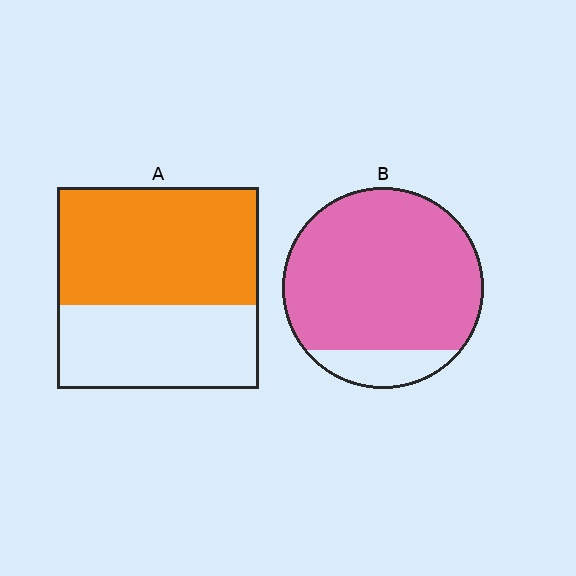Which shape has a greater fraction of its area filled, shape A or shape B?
Shape B.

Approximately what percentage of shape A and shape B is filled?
A is approximately 60% and B is approximately 85%.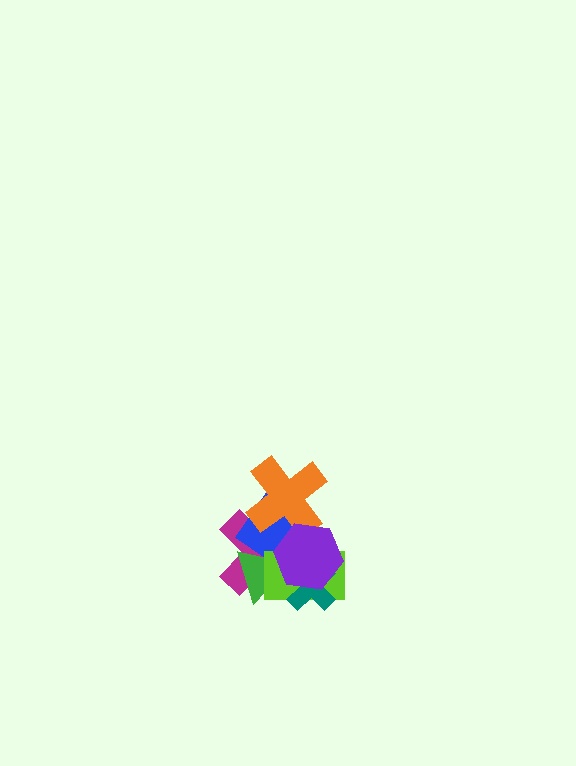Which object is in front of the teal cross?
The purple hexagon is in front of the teal cross.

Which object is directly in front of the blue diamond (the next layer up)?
The lime rectangle is directly in front of the blue diamond.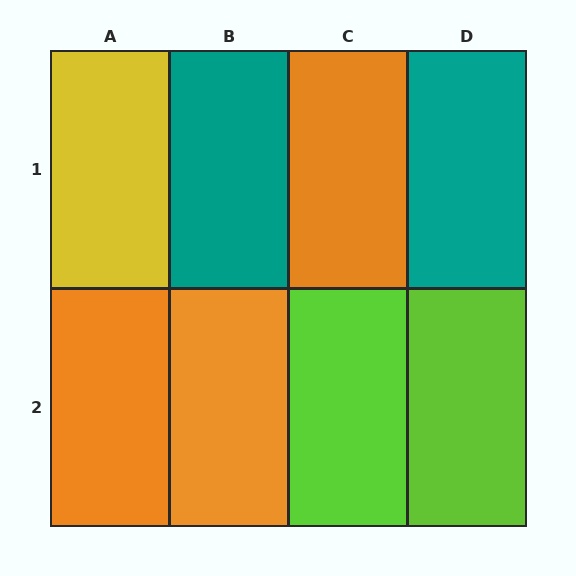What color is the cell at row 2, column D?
Lime.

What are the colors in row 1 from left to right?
Yellow, teal, orange, teal.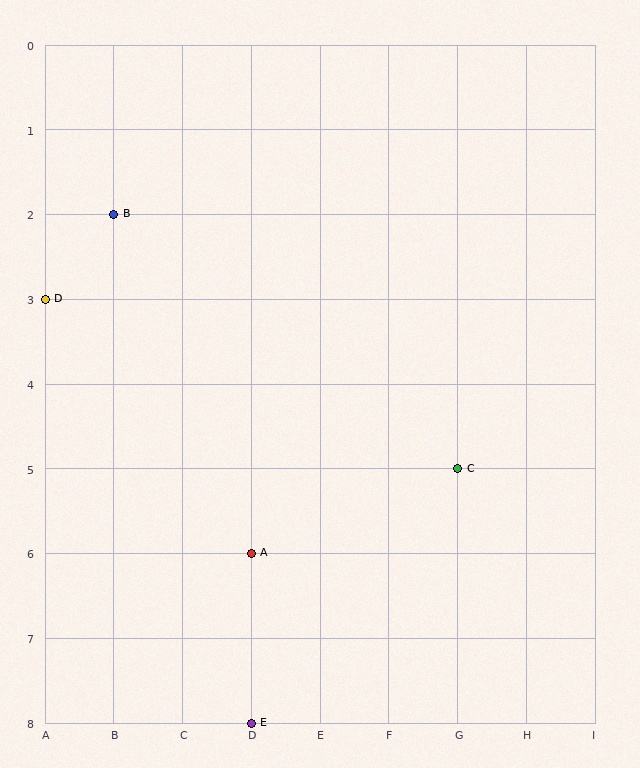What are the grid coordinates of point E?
Point E is at grid coordinates (D, 8).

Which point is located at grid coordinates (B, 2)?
Point B is at (B, 2).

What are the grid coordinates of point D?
Point D is at grid coordinates (A, 3).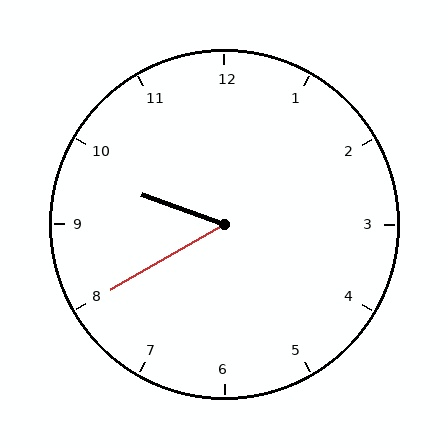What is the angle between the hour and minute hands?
Approximately 50 degrees.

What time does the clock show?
9:40.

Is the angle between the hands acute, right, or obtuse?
It is acute.